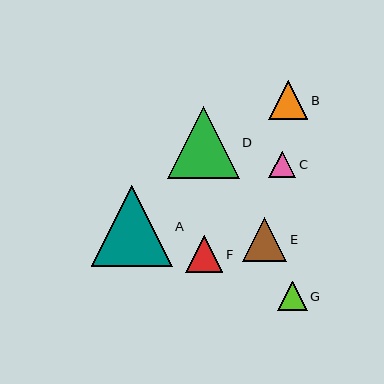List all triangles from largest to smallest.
From largest to smallest: A, D, E, B, F, G, C.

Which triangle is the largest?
Triangle A is the largest with a size of approximately 81 pixels.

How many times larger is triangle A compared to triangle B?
Triangle A is approximately 2.1 times the size of triangle B.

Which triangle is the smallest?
Triangle C is the smallest with a size of approximately 27 pixels.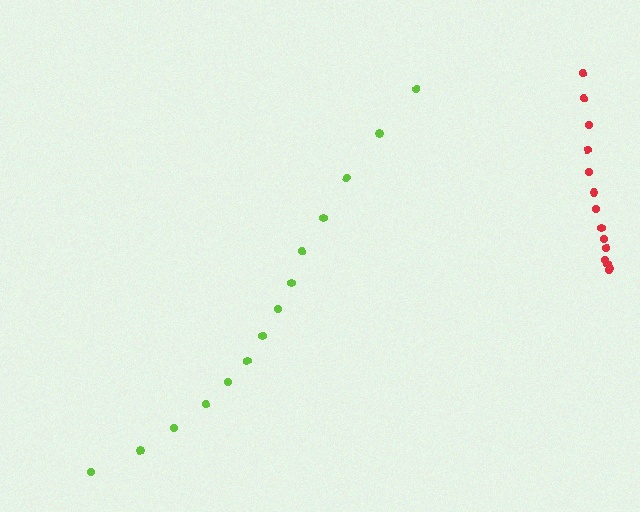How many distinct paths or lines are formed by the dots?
There are 2 distinct paths.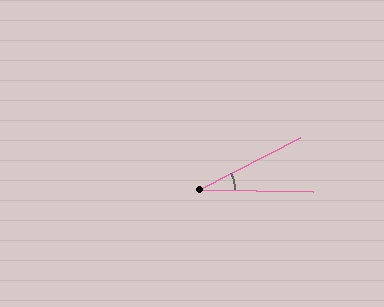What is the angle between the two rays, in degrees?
Approximately 28 degrees.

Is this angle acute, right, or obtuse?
It is acute.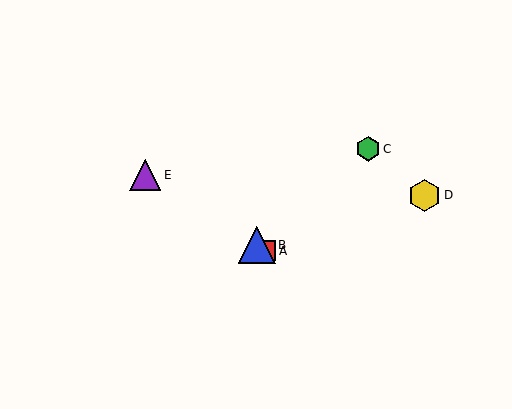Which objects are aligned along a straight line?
Objects A, B, E are aligned along a straight line.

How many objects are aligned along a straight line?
3 objects (A, B, E) are aligned along a straight line.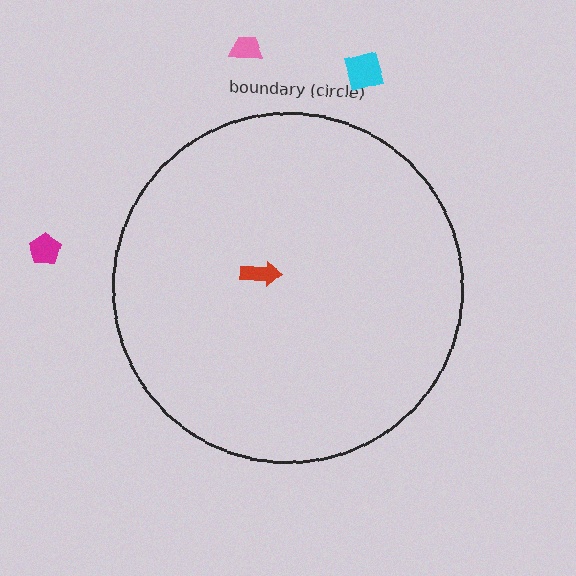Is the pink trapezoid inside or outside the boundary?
Outside.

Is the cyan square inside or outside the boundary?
Outside.